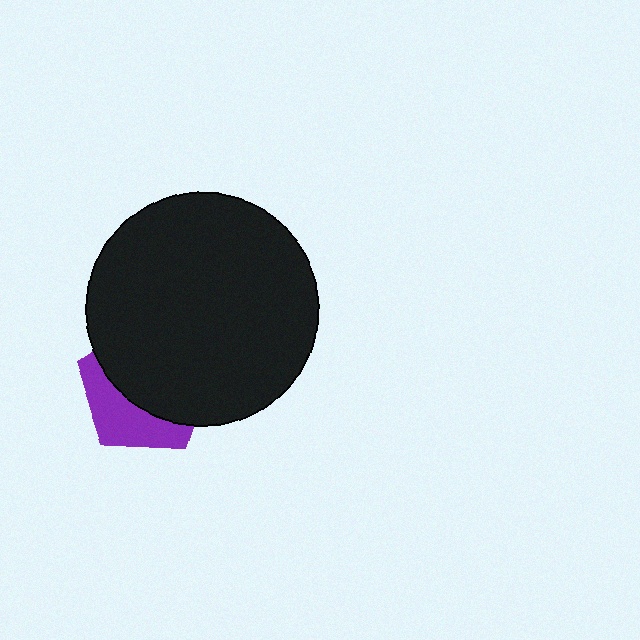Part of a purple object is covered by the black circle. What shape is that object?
It is a pentagon.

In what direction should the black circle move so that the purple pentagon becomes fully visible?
The black circle should move up. That is the shortest direction to clear the overlap and leave the purple pentagon fully visible.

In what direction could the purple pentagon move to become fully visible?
The purple pentagon could move down. That would shift it out from behind the black circle entirely.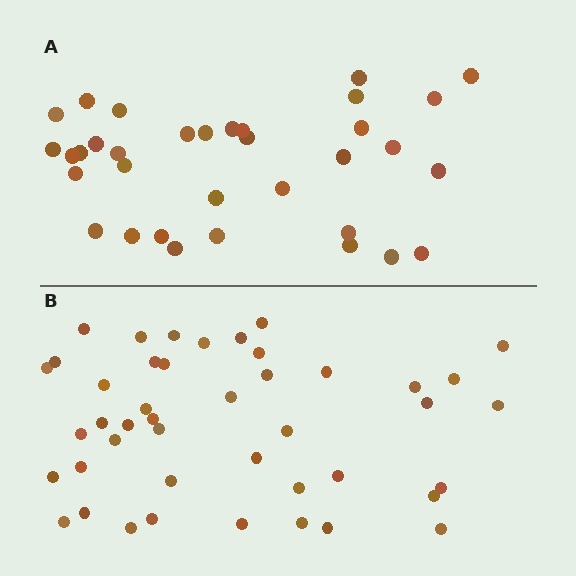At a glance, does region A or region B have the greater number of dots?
Region B (the bottom region) has more dots.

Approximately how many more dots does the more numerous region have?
Region B has roughly 10 or so more dots than region A.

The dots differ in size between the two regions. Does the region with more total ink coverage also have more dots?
No. Region A has more total ink coverage because its dots are larger, but region B actually contains more individual dots. Total area can be misleading — the number of items is what matters here.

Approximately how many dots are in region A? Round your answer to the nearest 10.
About 30 dots. (The exact count is 34, which rounds to 30.)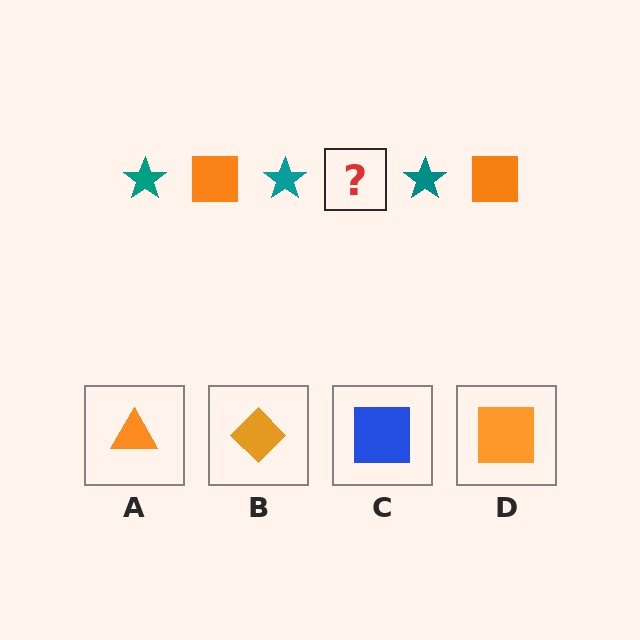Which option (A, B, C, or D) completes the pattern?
D.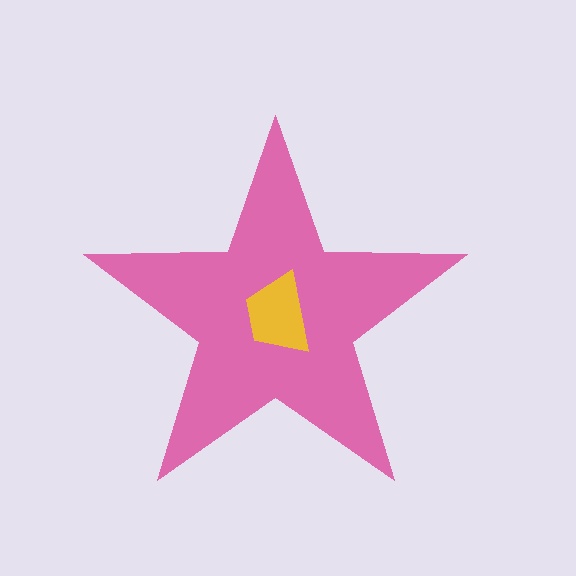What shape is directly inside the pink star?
The yellow trapezoid.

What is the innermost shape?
The yellow trapezoid.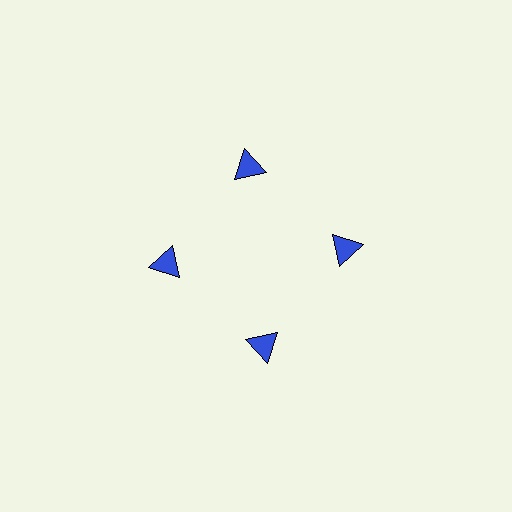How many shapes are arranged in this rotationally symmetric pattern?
There are 4 shapes, arranged in 4 groups of 1.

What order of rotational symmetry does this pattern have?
This pattern has 4-fold rotational symmetry.